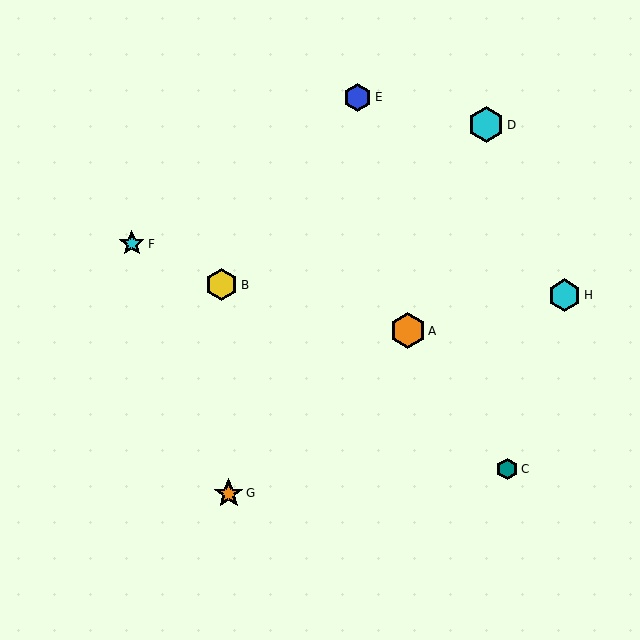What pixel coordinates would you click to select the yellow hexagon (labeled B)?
Click at (221, 285) to select the yellow hexagon B.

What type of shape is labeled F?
Shape F is a cyan star.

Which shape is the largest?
The cyan hexagon (labeled D) is the largest.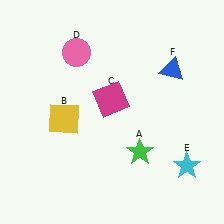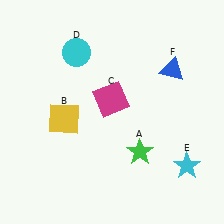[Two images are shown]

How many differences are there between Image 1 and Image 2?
There is 1 difference between the two images.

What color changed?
The circle (D) changed from pink in Image 1 to cyan in Image 2.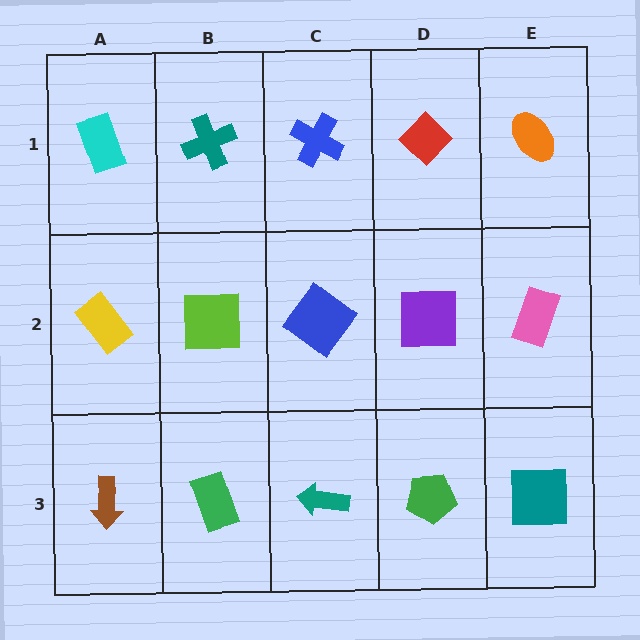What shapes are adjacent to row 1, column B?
A lime square (row 2, column B), a cyan rectangle (row 1, column A), a blue cross (row 1, column C).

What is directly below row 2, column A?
A brown arrow.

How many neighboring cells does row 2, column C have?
4.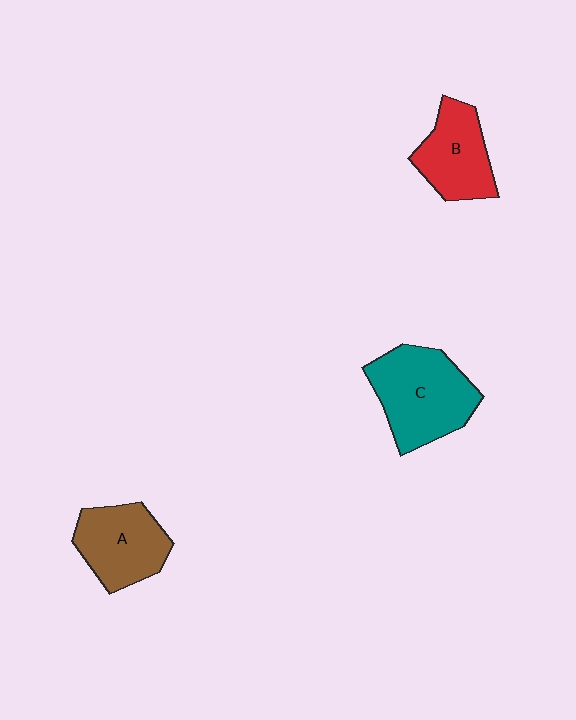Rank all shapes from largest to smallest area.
From largest to smallest: C (teal), A (brown), B (red).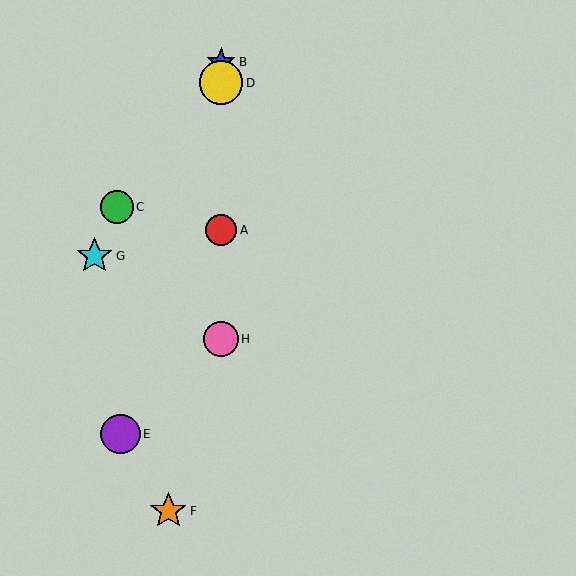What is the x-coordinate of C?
Object C is at x≈117.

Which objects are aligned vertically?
Objects A, B, D, H are aligned vertically.